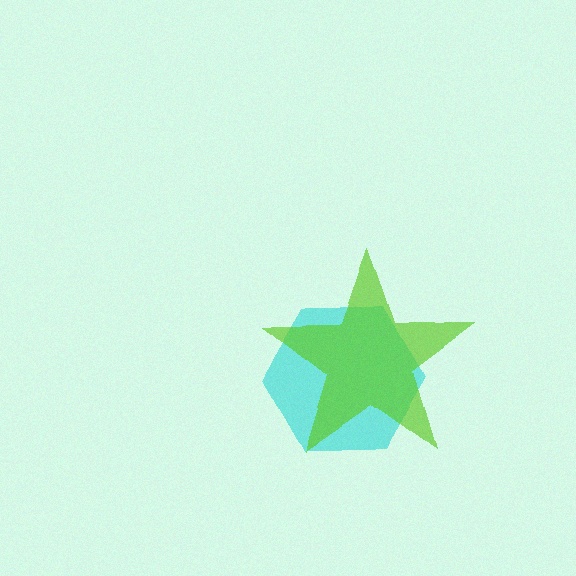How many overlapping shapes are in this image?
There are 2 overlapping shapes in the image.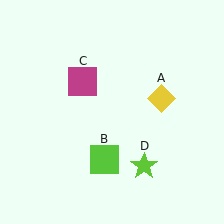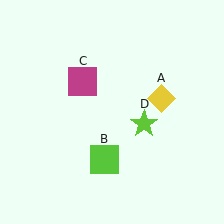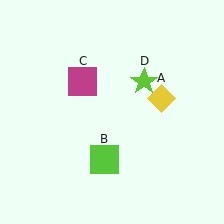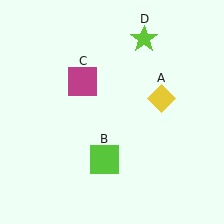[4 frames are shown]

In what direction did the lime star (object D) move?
The lime star (object D) moved up.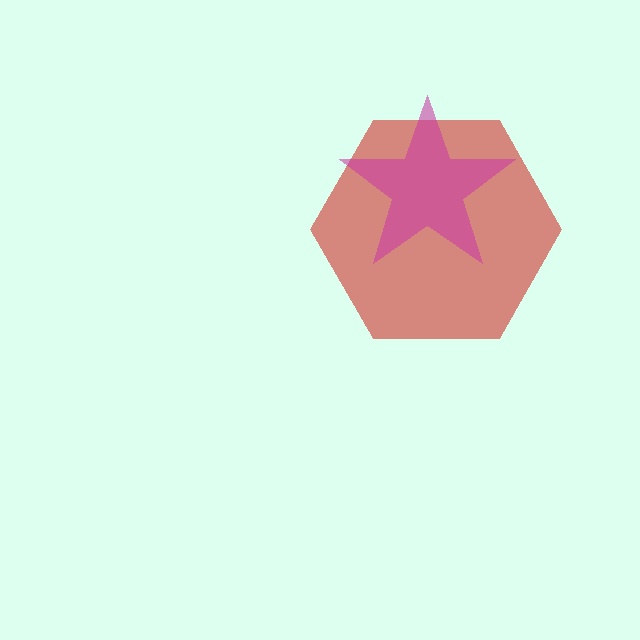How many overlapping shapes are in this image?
There are 2 overlapping shapes in the image.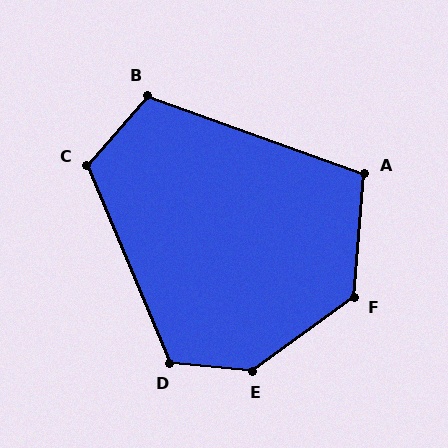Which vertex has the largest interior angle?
E, at approximately 139 degrees.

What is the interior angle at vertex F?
Approximately 131 degrees (obtuse).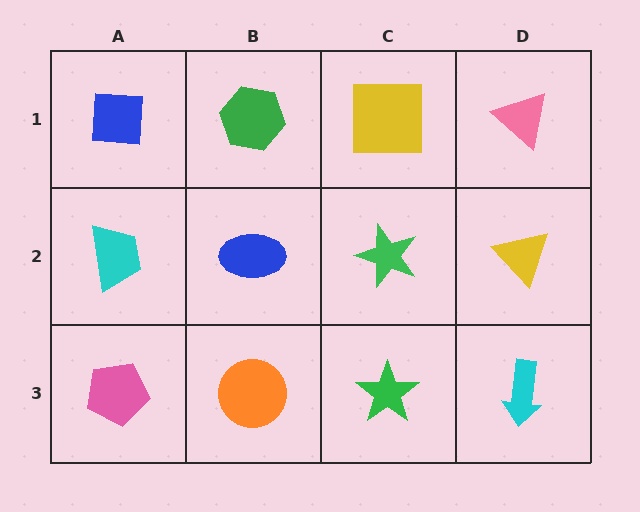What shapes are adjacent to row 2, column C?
A yellow square (row 1, column C), a green star (row 3, column C), a blue ellipse (row 2, column B), a yellow triangle (row 2, column D).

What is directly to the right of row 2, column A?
A blue ellipse.